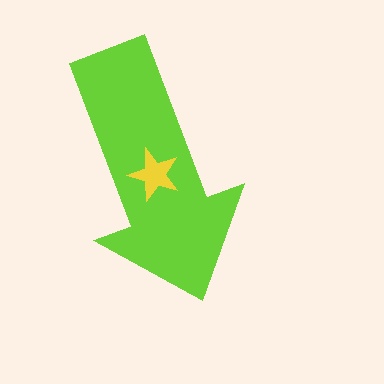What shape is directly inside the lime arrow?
The yellow star.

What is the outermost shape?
The lime arrow.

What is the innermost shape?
The yellow star.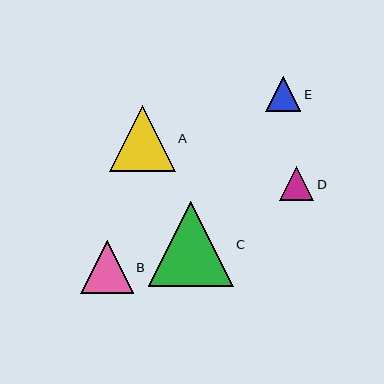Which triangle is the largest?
Triangle C is the largest with a size of approximately 85 pixels.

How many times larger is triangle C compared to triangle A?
Triangle C is approximately 1.3 times the size of triangle A.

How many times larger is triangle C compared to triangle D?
Triangle C is approximately 2.5 times the size of triangle D.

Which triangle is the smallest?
Triangle D is the smallest with a size of approximately 35 pixels.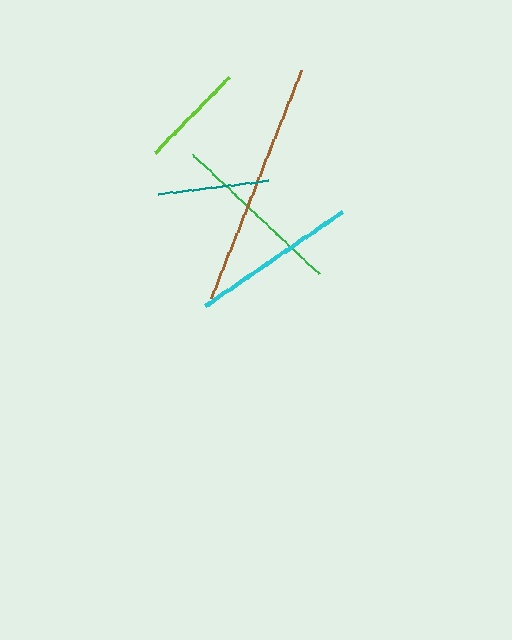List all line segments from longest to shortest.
From longest to shortest: brown, green, cyan, teal, lime.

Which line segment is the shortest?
The lime line is the shortest at approximately 106 pixels.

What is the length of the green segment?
The green segment is approximately 174 pixels long.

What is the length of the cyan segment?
The cyan segment is approximately 167 pixels long.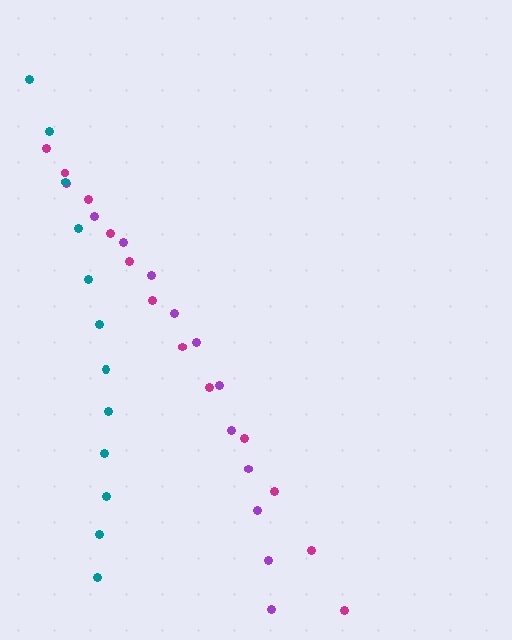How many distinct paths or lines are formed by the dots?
There are 3 distinct paths.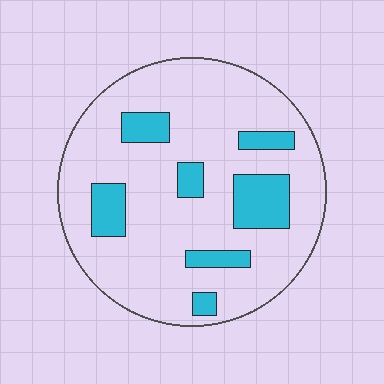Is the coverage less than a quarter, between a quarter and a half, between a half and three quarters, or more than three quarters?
Less than a quarter.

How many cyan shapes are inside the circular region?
7.